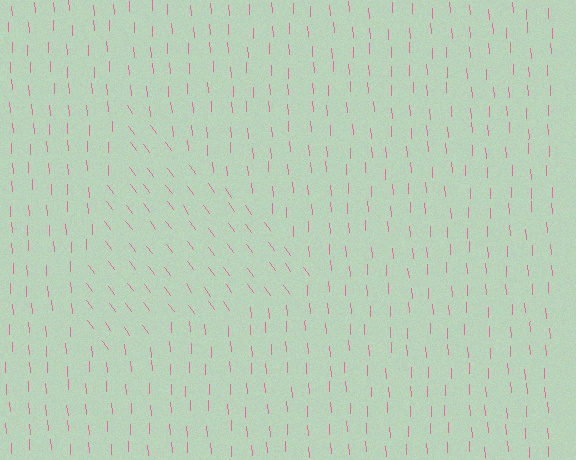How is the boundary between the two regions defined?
The boundary is defined purely by a change in line orientation (approximately 33 degrees difference). All lines are the same color and thickness.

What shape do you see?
I see a triangle.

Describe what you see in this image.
The image is filled with small pink line segments. A triangle region in the image has lines oriented differently from the surrounding lines, creating a visible texture boundary.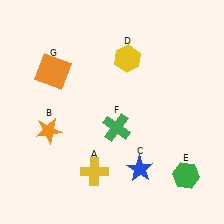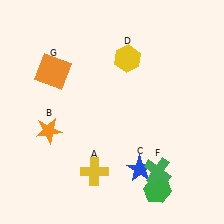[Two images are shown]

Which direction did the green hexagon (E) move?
The green hexagon (E) moved left.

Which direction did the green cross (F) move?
The green cross (F) moved down.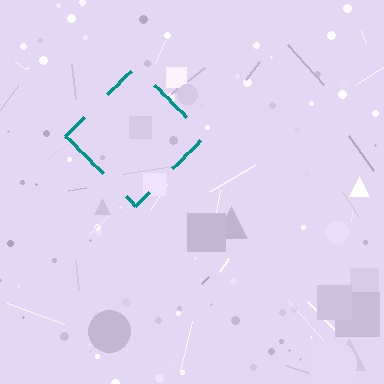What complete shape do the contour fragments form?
The contour fragments form a diamond.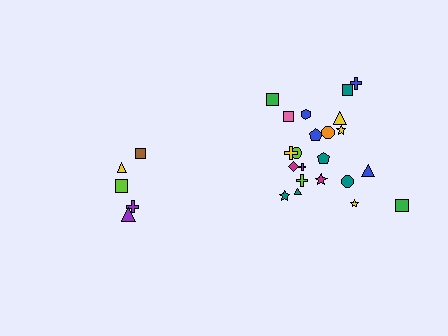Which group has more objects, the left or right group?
The right group.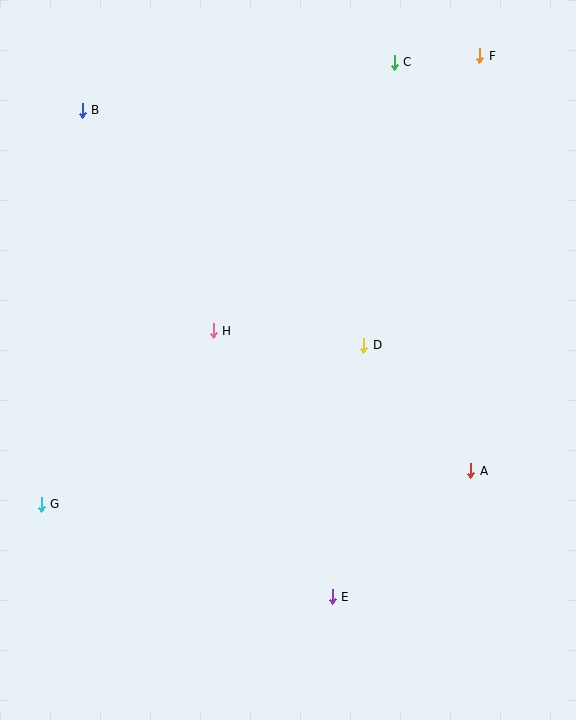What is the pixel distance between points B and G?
The distance between B and G is 396 pixels.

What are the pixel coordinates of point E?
Point E is at (332, 597).